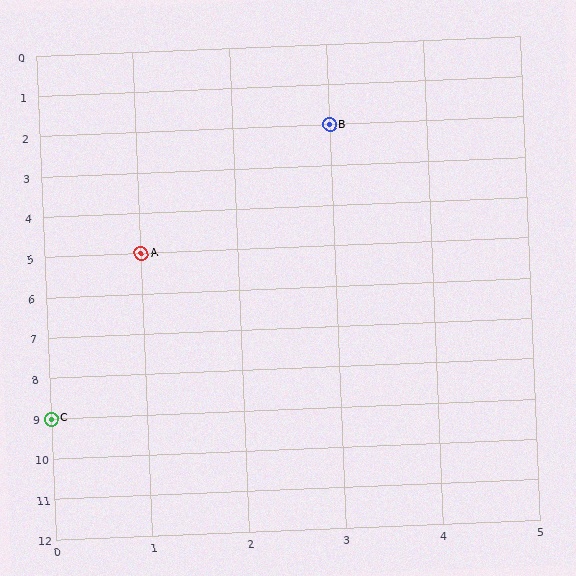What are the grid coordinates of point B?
Point B is at grid coordinates (3, 2).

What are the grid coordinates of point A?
Point A is at grid coordinates (1, 5).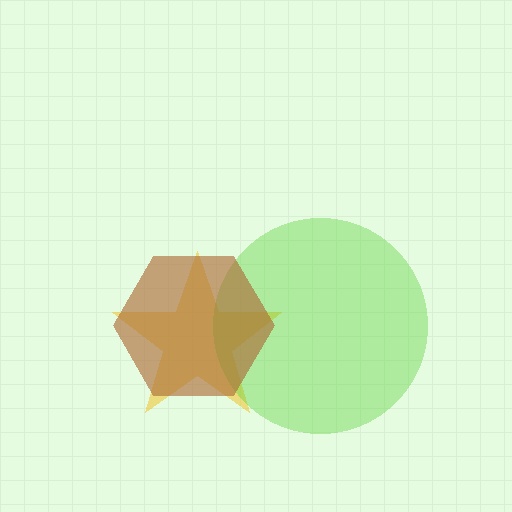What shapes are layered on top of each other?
The layered shapes are: a yellow star, a lime circle, a brown hexagon.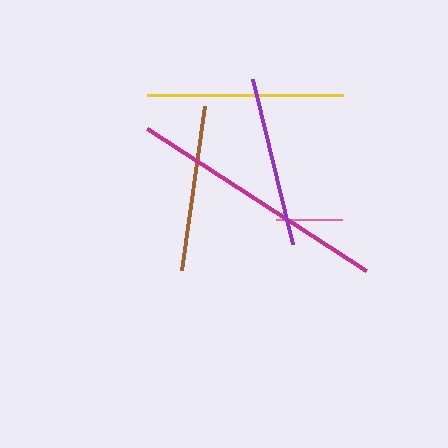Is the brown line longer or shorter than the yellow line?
The yellow line is longer than the brown line.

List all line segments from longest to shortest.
From longest to shortest: magenta, yellow, purple, brown, pink.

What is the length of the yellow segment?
The yellow segment is approximately 197 pixels long.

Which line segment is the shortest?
The pink line is the shortest at approximately 67 pixels.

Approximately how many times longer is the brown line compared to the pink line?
The brown line is approximately 2.5 times the length of the pink line.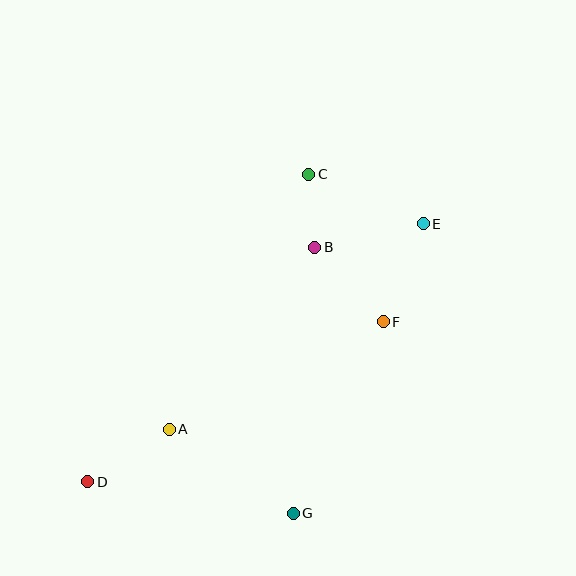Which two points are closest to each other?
Points B and C are closest to each other.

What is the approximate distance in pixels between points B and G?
The distance between B and G is approximately 267 pixels.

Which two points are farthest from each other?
Points D and E are farthest from each other.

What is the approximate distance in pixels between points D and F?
The distance between D and F is approximately 336 pixels.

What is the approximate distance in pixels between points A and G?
The distance between A and G is approximately 150 pixels.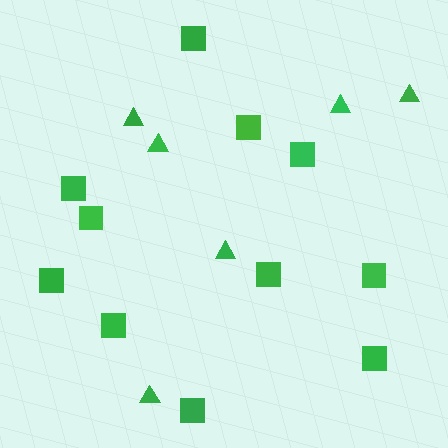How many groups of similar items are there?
There are 2 groups: one group of triangles (6) and one group of squares (11).